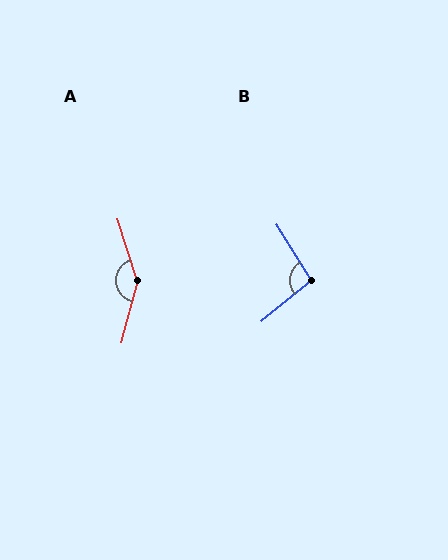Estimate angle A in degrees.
Approximately 148 degrees.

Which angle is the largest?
A, at approximately 148 degrees.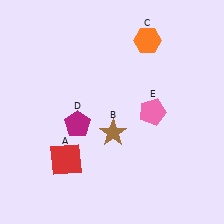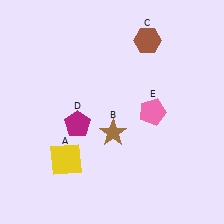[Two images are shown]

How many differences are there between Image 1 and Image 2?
There are 2 differences between the two images.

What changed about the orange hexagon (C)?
In Image 1, C is orange. In Image 2, it changed to brown.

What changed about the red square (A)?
In Image 1, A is red. In Image 2, it changed to yellow.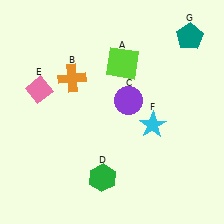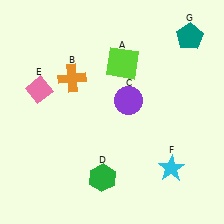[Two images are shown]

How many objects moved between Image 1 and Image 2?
1 object moved between the two images.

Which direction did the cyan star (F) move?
The cyan star (F) moved down.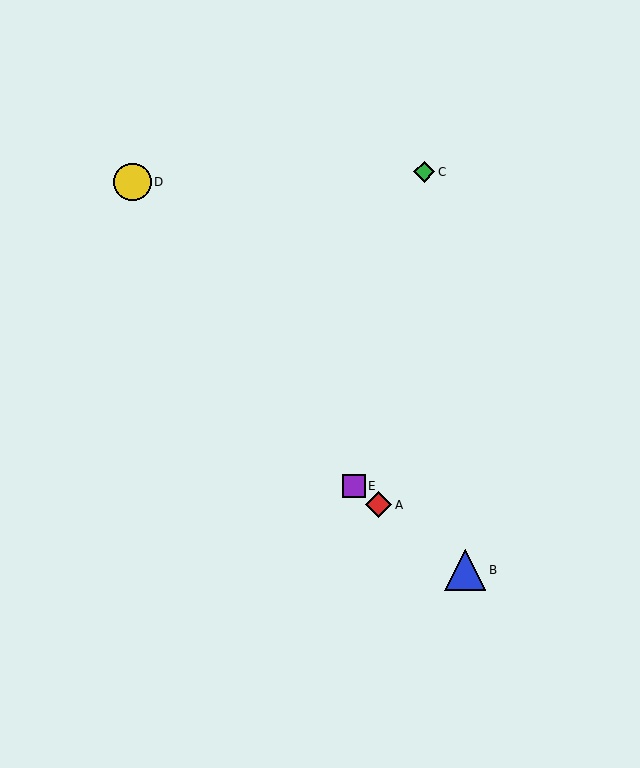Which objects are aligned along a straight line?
Objects A, B, E are aligned along a straight line.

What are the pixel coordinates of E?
Object E is at (354, 486).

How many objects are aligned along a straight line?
3 objects (A, B, E) are aligned along a straight line.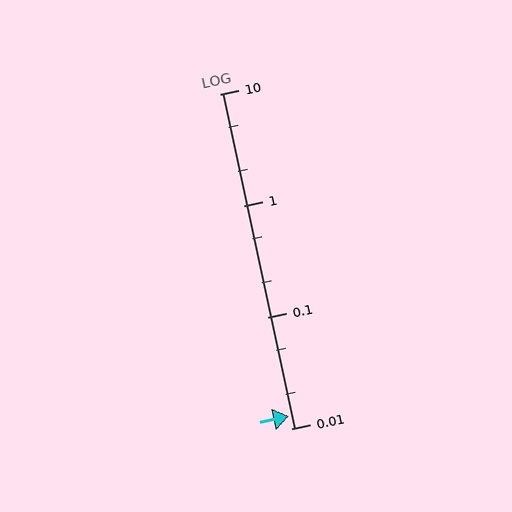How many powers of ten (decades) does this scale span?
The scale spans 3 decades, from 0.01 to 10.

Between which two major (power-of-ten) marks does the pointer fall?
The pointer is between 0.01 and 0.1.